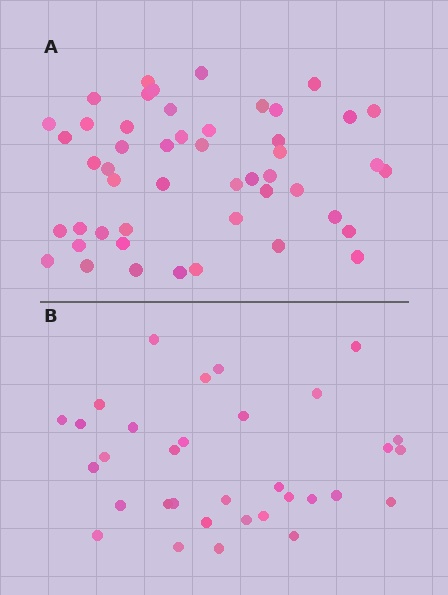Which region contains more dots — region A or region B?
Region A (the top region) has more dots.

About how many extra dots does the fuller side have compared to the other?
Region A has approximately 15 more dots than region B.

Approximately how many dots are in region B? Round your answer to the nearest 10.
About 30 dots. (The exact count is 33, which rounds to 30.)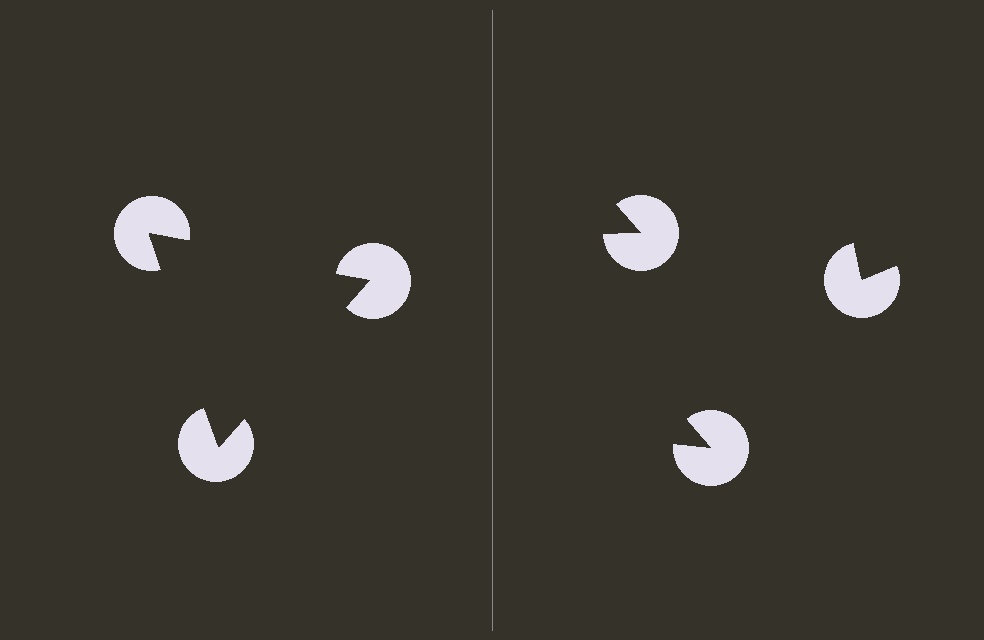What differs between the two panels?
The pac-man discs are positioned identically on both sides; only the wedge orientations differ. On the left they align to a triangle; on the right they are misaligned.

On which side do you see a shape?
An illusory triangle appears on the left side. On the right side the wedge cuts are rotated, so no coherent shape forms.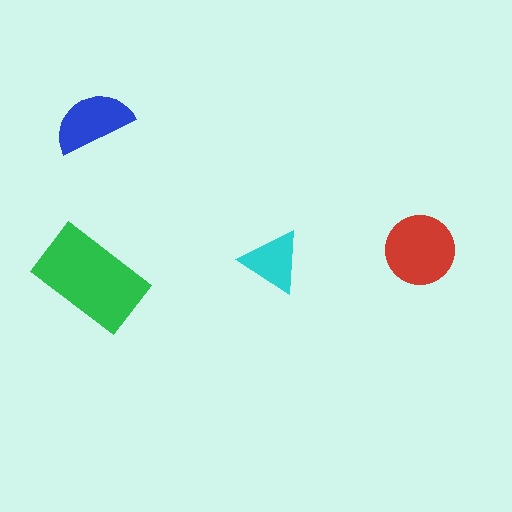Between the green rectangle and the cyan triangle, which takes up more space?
The green rectangle.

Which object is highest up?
The blue semicircle is topmost.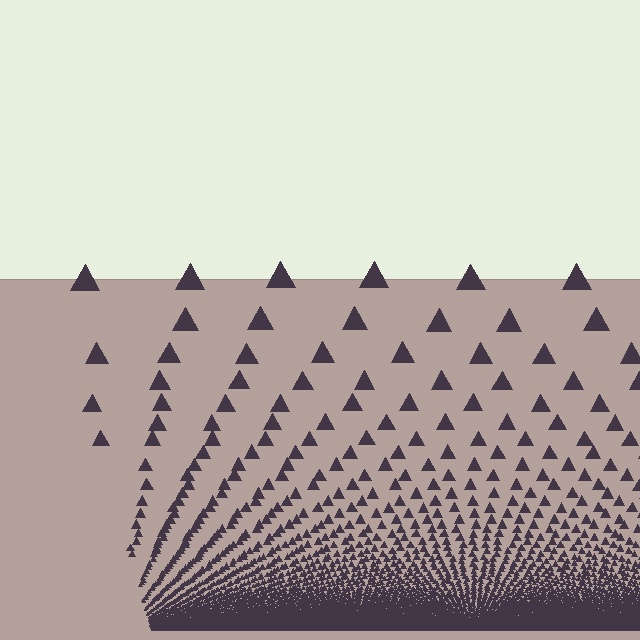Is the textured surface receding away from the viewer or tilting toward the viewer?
The surface appears to tilt toward the viewer. Texture elements get larger and sparser toward the top.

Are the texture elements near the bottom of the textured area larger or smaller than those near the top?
Smaller. The gradient is inverted — elements near the bottom are smaller and denser.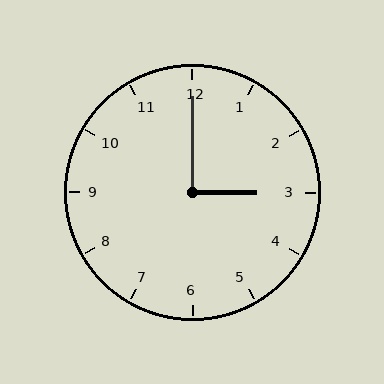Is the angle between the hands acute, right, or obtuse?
It is right.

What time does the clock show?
3:00.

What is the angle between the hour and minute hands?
Approximately 90 degrees.